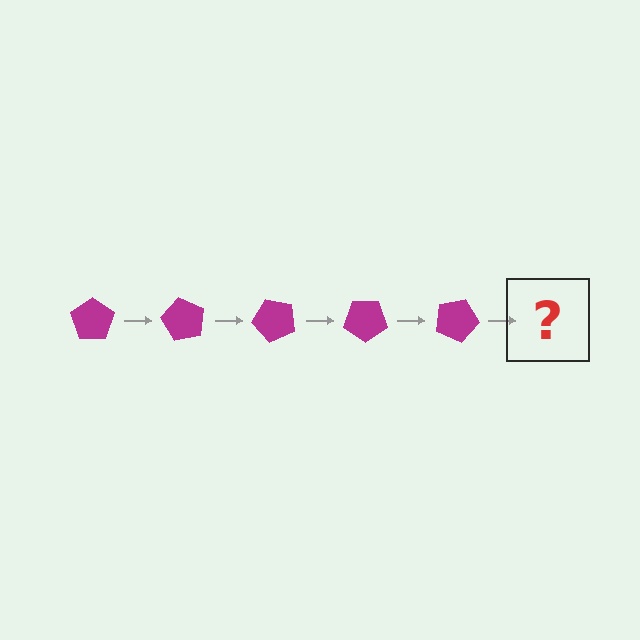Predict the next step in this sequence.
The next step is a magenta pentagon rotated 300 degrees.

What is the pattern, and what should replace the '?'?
The pattern is that the pentagon rotates 60 degrees each step. The '?' should be a magenta pentagon rotated 300 degrees.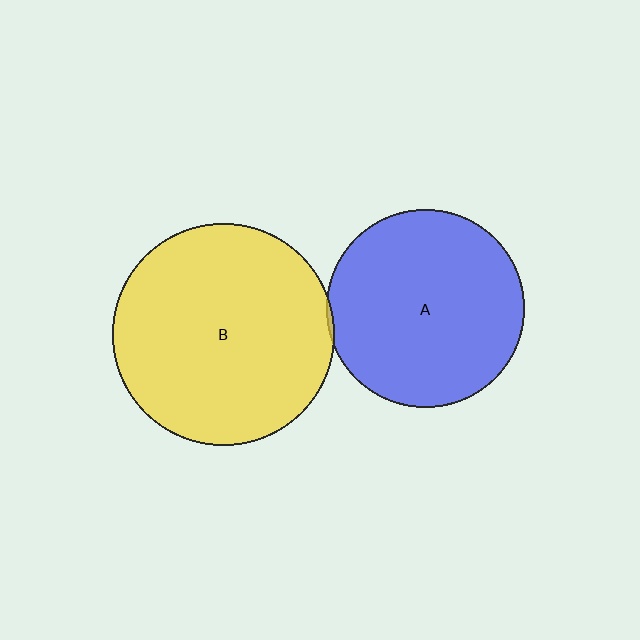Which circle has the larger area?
Circle B (yellow).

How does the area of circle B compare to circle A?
Approximately 1.3 times.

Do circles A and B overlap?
Yes.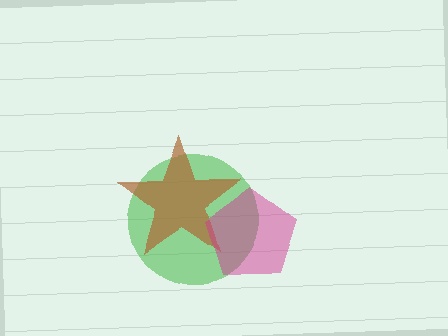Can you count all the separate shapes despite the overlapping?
Yes, there are 3 separate shapes.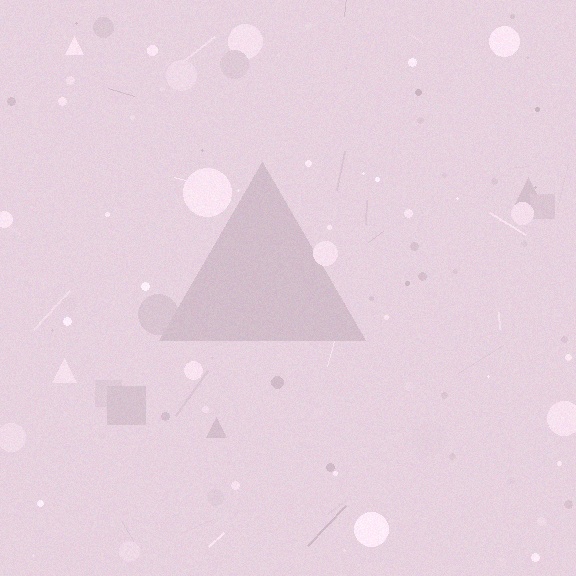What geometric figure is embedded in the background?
A triangle is embedded in the background.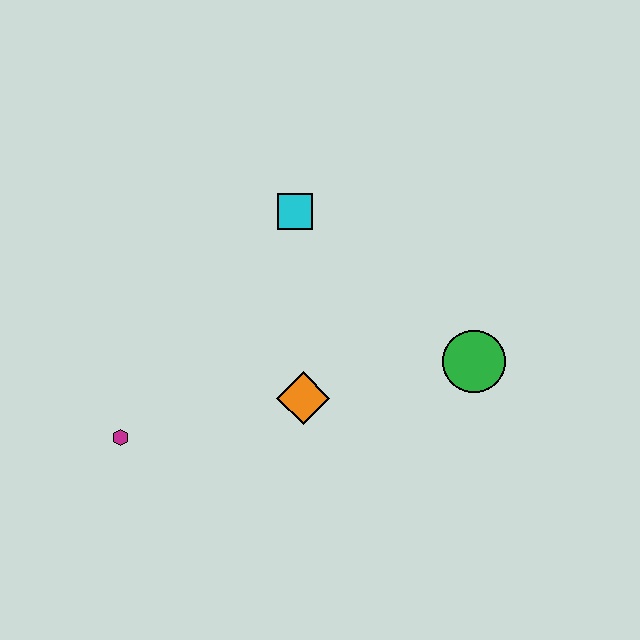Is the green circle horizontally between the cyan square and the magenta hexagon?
No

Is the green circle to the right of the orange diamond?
Yes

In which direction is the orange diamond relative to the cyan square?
The orange diamond is below the cyan square.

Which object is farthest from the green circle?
The magenta hexagon is farthest from the green circle.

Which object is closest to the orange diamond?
The green circle is closest to the orange diamond.